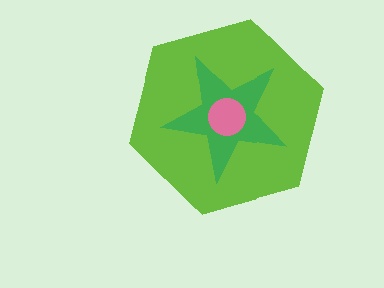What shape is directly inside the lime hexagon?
The green star.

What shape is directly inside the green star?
The pink circle.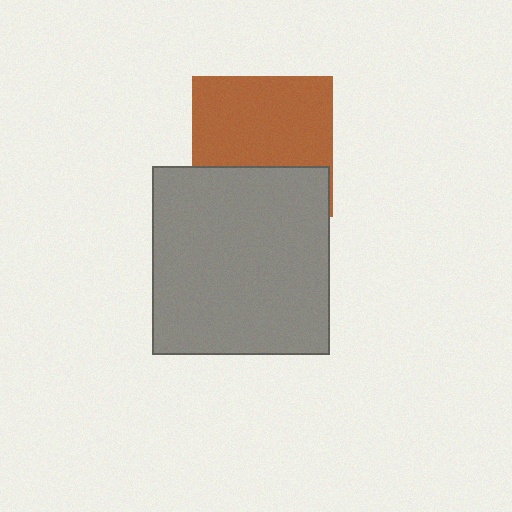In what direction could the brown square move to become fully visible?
The brown square could move up. That would shift it out from behind the gray rectangle entirely.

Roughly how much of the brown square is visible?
About half of it is visible (roughly 64%).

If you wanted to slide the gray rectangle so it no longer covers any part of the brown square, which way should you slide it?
Slide it down — that is the most direct way to separate the two shapes.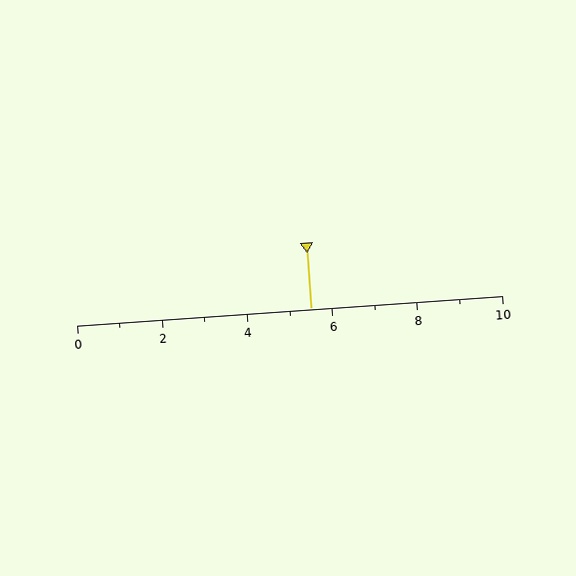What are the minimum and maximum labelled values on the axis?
The axis runs from 0 to 10.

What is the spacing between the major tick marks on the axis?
The major ticks are spaced 2 apart.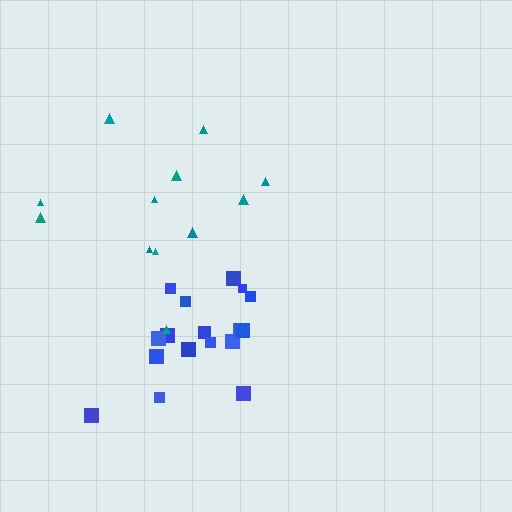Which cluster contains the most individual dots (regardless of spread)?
Blue (17).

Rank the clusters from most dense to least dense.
blue, teal.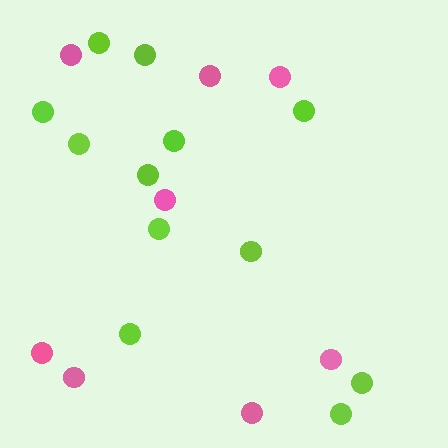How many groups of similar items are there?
There are 2 groups: one group of lime circles (12) and one group of pink circles (8).